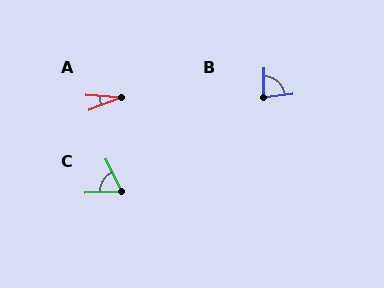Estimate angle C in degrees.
Approximately 66 degrees.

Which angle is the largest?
B, at approximately 81 degrees.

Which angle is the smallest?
A, at approximately 26 degrees.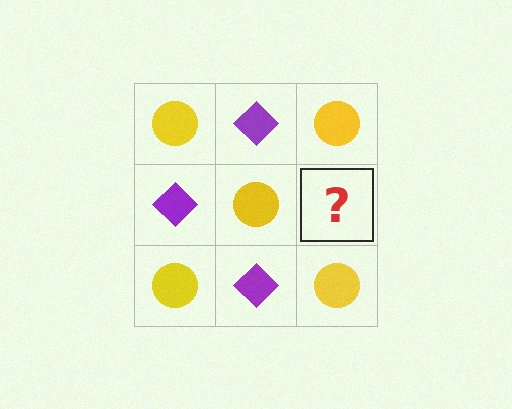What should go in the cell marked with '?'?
The missing cell should contain a purple diamond.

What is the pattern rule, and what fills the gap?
The rule is that it alternates yellow circle and purple diamond in a checkerboard pattern. The gap should be filled with a purple diamond.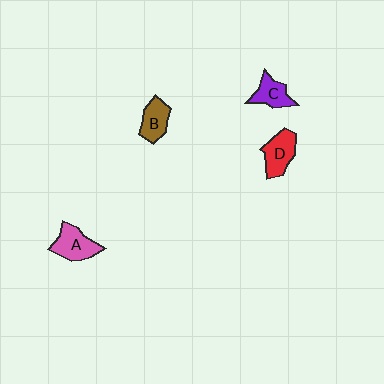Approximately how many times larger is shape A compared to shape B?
Approximately 1.2 times.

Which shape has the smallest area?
Shape C (purple).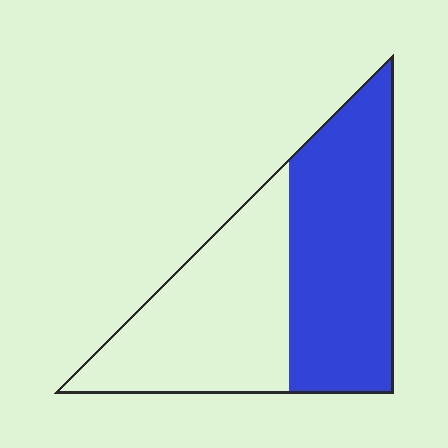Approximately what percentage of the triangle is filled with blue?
Approximately 50%.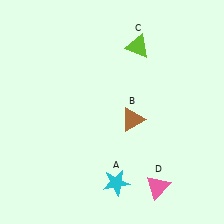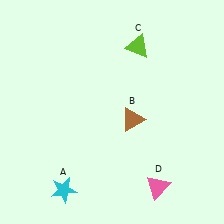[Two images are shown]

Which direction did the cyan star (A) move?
The cyan star (A) moved left.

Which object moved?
The cyan star (A) moved left.